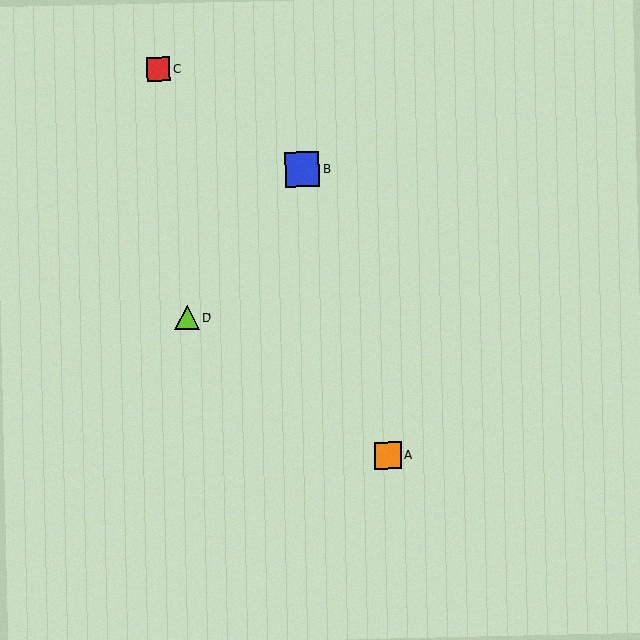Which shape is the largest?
The blue square (labeled B) is the largest.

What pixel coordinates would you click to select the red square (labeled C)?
Click at (158, 69) to select the red square C.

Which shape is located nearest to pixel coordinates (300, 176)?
The blue square (labeled B) at (302, 169) is nearest to that location.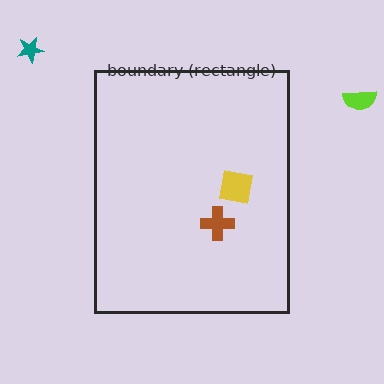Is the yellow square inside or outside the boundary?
Inside.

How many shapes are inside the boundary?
2 inside, 2 outside.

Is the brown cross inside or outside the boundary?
Inside.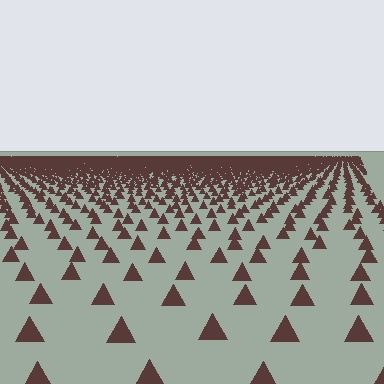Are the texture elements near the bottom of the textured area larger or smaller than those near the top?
Larger. Near the bottom, elements are closer to the viewer and appear at a bigger on-screen size.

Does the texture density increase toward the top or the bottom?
Density increases toward the top.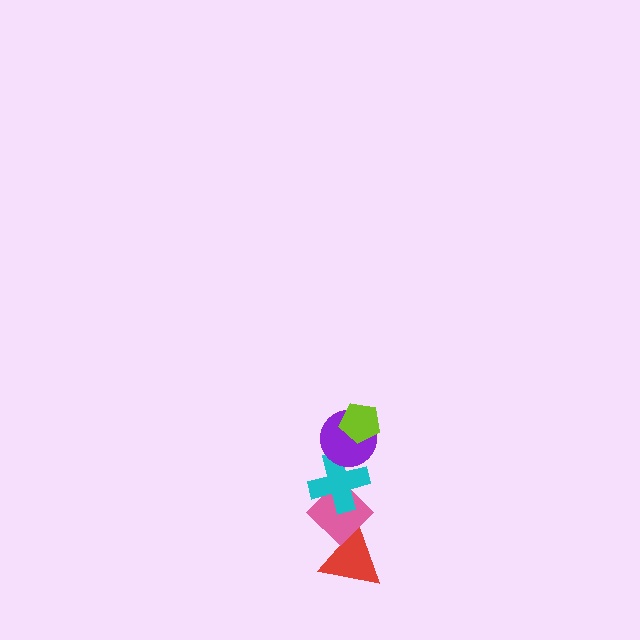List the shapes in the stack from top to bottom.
From top to bottom: the lime pentagon, the purple circle, the cyan cross, the pink diamond, the red triangle.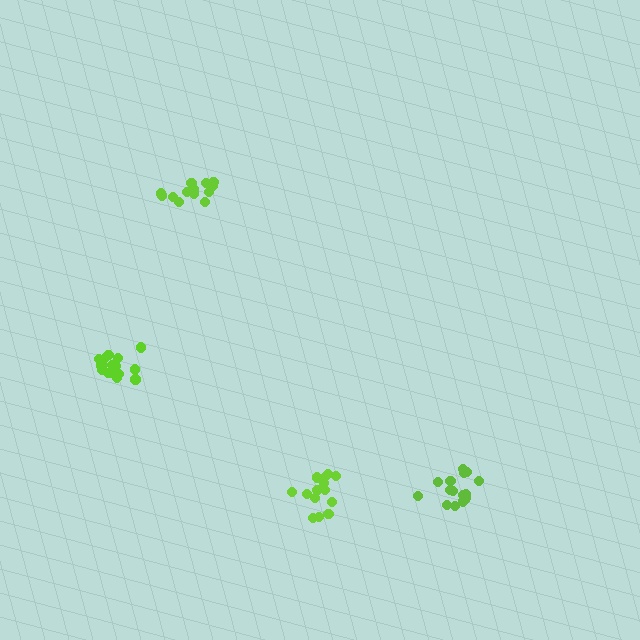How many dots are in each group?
Group 1: 15 dots, Group 2: 13 dots, Group 3: 16 dots, Group 4: 15 dots (59 total).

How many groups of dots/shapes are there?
There are 4 groups.